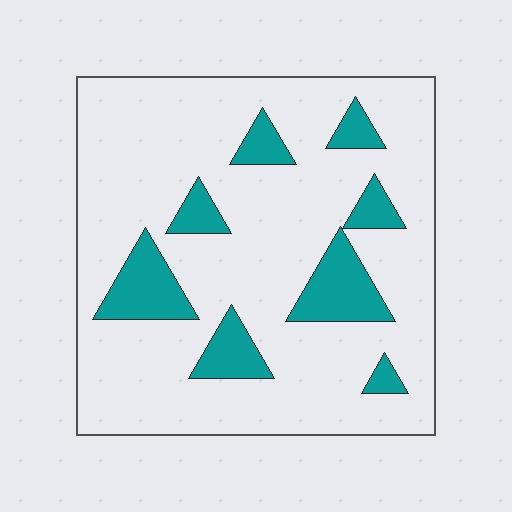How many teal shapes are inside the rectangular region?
8.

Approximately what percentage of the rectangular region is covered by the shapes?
Approximately 15%.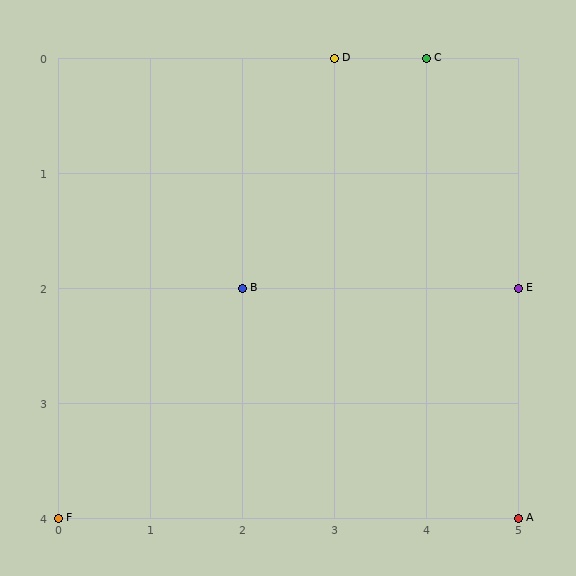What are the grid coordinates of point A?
Point A is at grid coordinates (5, 4).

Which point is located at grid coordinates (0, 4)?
Point F is at (0, 4).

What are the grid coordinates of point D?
Point D is at grid coordinates (3, 0).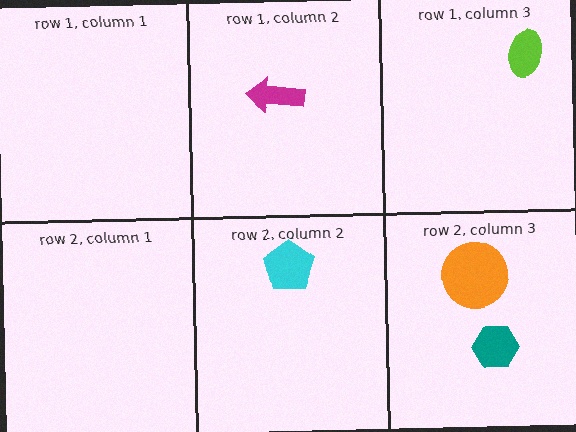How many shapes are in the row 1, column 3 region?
1.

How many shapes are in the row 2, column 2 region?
1.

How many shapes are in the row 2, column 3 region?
2.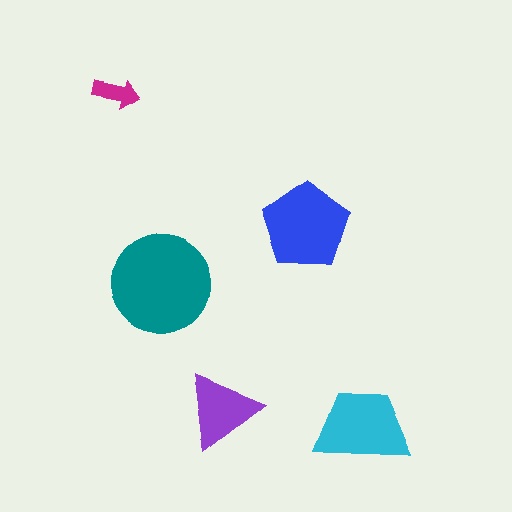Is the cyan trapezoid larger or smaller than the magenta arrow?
Larger.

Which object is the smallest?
The magenta arrow.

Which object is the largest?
The teal circle.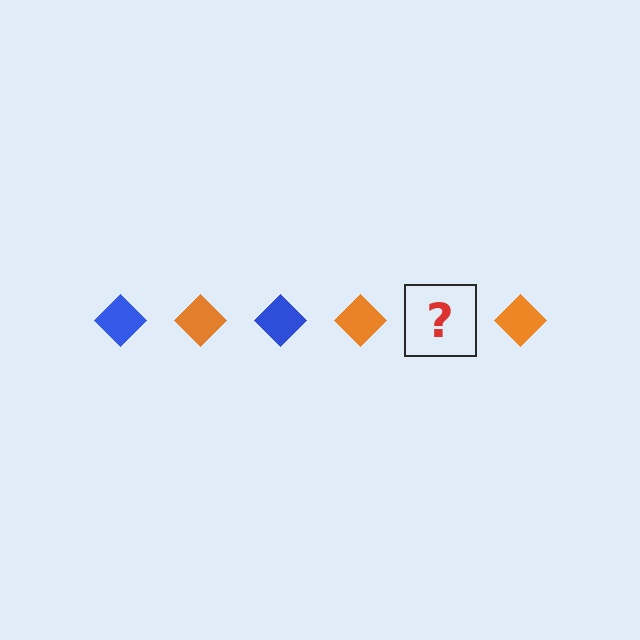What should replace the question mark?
The question mark should be replaced with a blue diamond.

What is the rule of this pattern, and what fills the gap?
The rule is that the pattern cycles through blue, orange diamonds. The gap should be filled with a blue diamond.